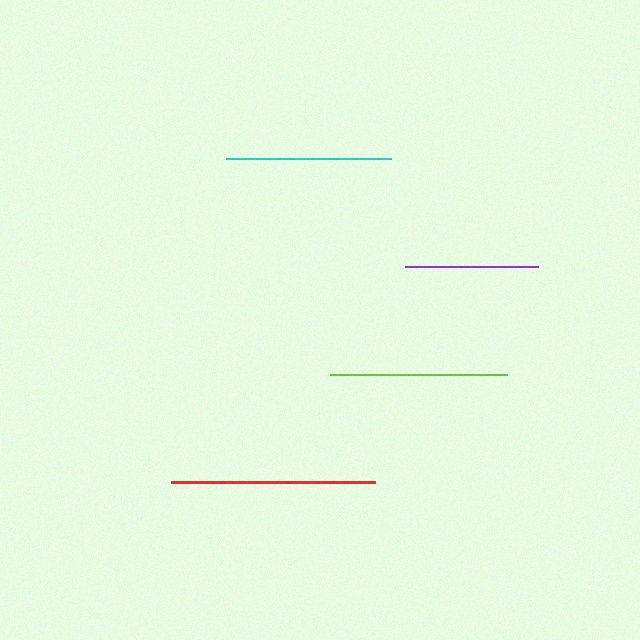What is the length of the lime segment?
The lime segment is approximately 178 pixels long.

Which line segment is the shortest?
The purple line is the shortest at approximately 134 pixels.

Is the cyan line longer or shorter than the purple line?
The cyan line is longer than the purple line.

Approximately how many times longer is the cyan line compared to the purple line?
The cyan line is approximately 1.2 times the length of the purple line.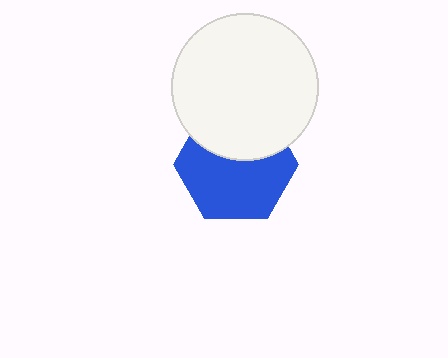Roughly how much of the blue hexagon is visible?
About half of it is visible (roughly 62%).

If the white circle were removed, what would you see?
You would see the complete blue hexagon.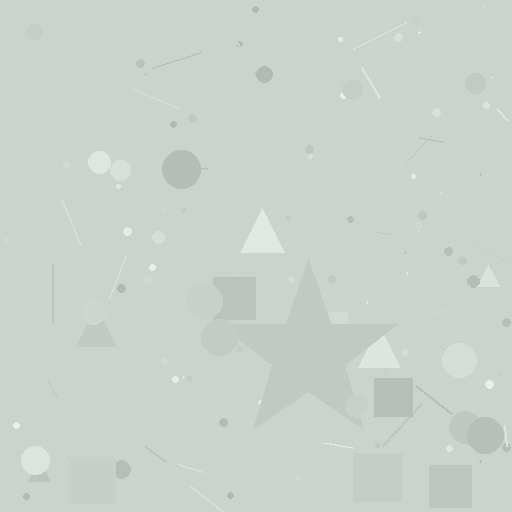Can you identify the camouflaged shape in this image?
The camouflaged shape is a star.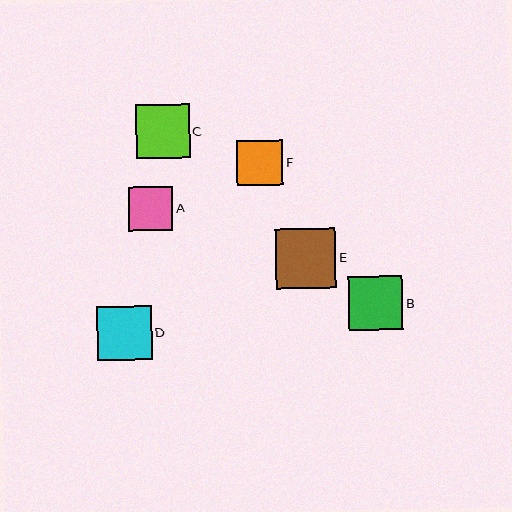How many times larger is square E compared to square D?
Square E is approximately 1.1 times the size of square D.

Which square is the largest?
Square E is the largest with a size of approximately 60 pixels.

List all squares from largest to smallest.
From largest to smallest: E, D, B, C, F, A.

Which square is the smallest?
Square A is the smallest with a size of approximately 44 pixels.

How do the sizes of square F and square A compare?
Square F and square A are approximately the same size.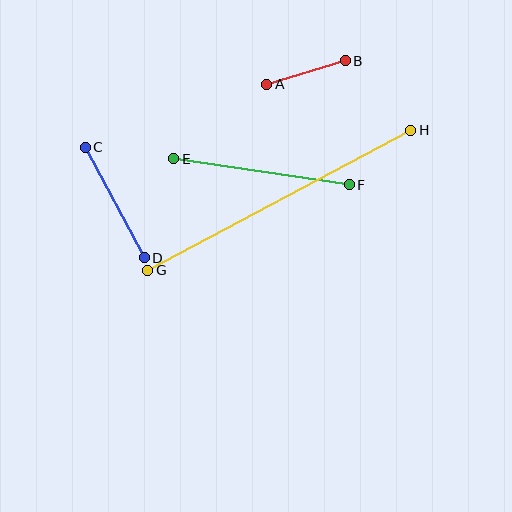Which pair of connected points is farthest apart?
Points G and H are farthest apart.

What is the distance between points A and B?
The distance is approximately 82 pixels.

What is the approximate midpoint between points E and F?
The midpoint is at approximately (261, 172) pixels.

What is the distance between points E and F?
The distance is approximately 177 pixels.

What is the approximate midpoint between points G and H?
The midpoint is at approximately (279, 200) pixels.